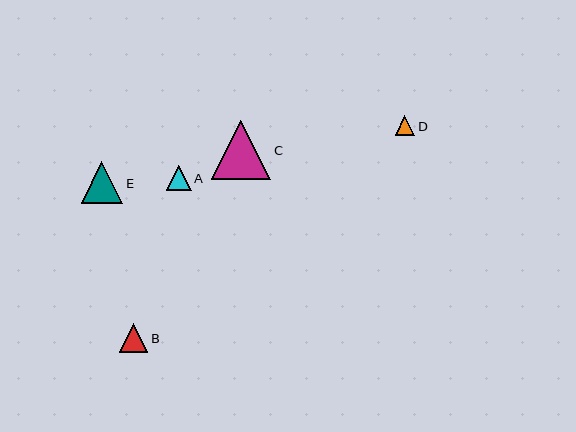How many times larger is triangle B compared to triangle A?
Triangle B is approximately 1.1 times the size of triangle A.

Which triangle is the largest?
Triangle C is the largest with a size of approximately 59 pixels.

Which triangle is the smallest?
Triangle D is the smallest with a size of approximately 20 pixels.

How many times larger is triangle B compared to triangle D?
Triangle B is approximately 1.5 times the size of triangle D.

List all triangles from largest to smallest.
From largest to smallest: C, E, B, A, D.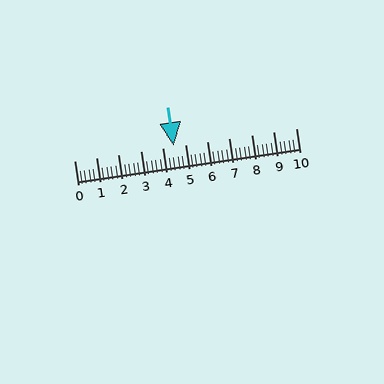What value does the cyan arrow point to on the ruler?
The cyan arrow points to approximately 4.5.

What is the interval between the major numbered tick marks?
The major tick marks are spaced 1 units apart.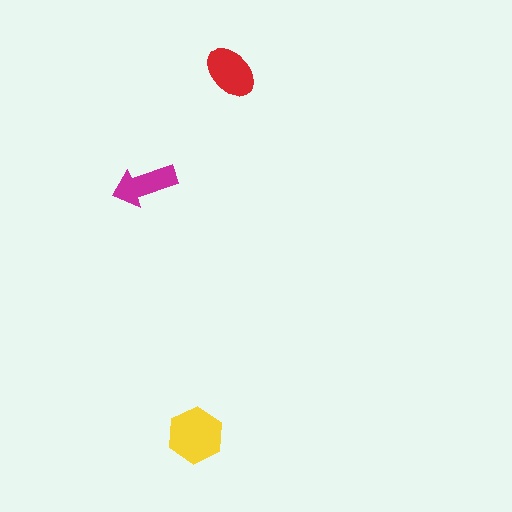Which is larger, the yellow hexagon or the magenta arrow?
The yellow hexagon.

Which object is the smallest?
The magenta arrow.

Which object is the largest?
The yellow hexagon.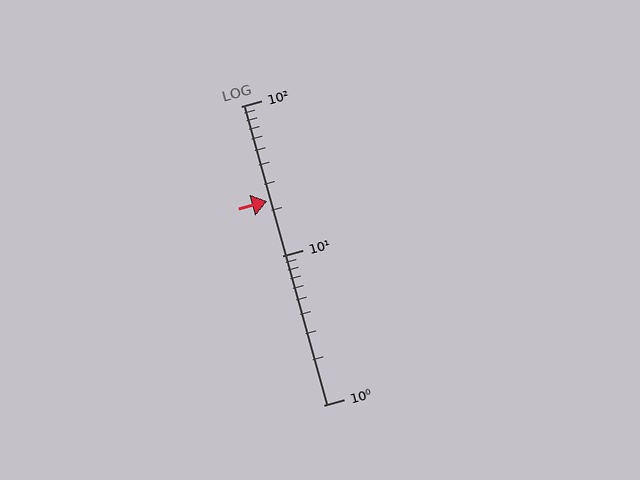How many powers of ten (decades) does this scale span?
The scale spans 2 decades, from 1 to 100.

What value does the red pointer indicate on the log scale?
The pointer indicates approximately 23.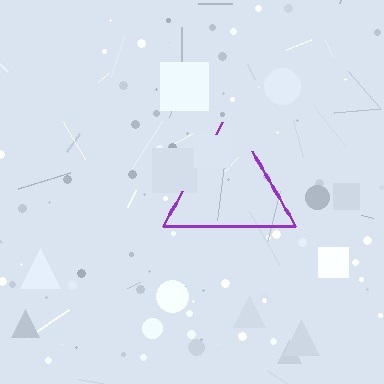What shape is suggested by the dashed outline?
The dashed outline suggests a triangle.